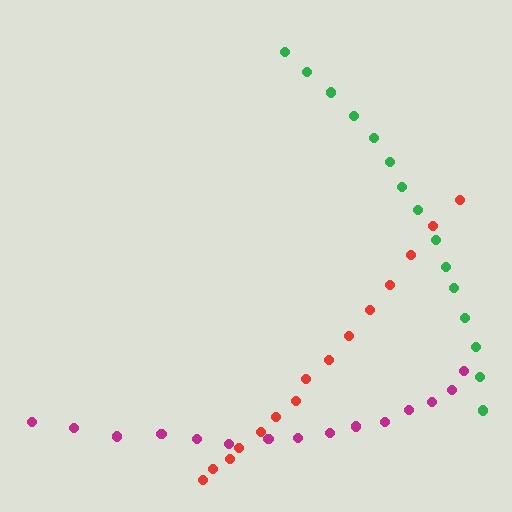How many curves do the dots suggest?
There are 3 distinct paths.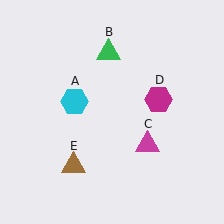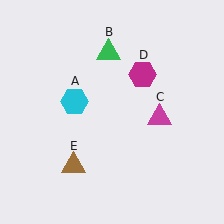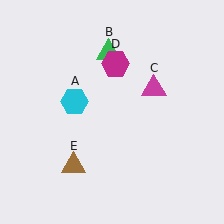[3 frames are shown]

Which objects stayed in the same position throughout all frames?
Cyan hexagon (object A) and green triangle (object B) and brown triangle (object E) remained stationary.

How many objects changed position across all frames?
2 objects changed position: magenta triangle (object C), magenta hexagon (object D).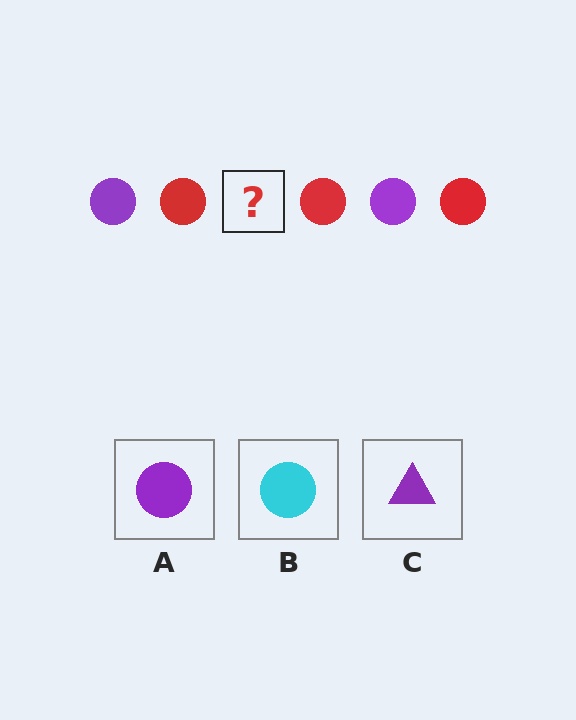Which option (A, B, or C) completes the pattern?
A.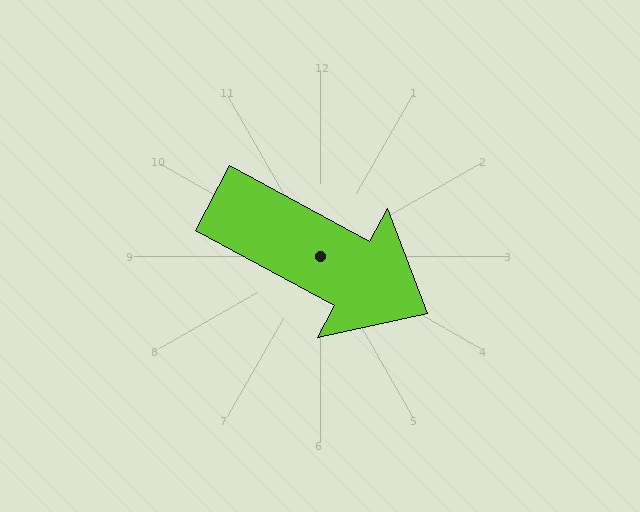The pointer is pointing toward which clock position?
Roughly 4 o'clock.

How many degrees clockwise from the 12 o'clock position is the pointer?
Approximately 118 degrees.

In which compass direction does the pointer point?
Southeast.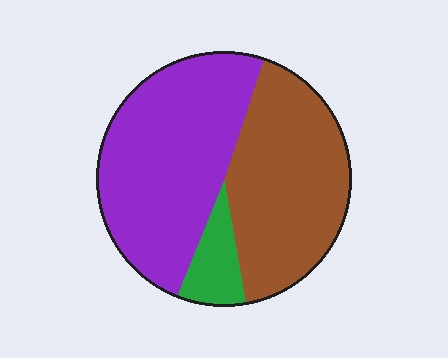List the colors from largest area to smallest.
From largest to smallest: purple, brown, green.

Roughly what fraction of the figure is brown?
Brown covers about 40% of the figure.